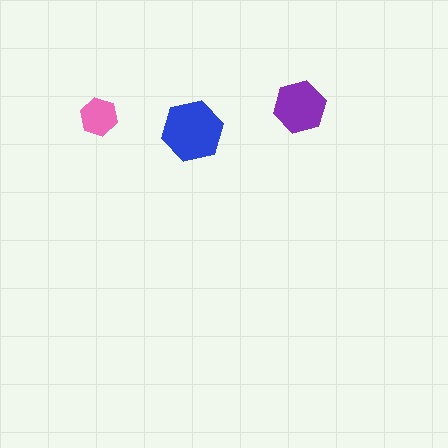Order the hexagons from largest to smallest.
the blue one, the purple one, the pink one.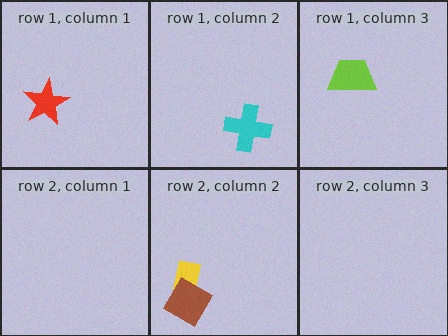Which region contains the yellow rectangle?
The row 2, column 2 region.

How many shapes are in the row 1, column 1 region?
1.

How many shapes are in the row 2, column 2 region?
2.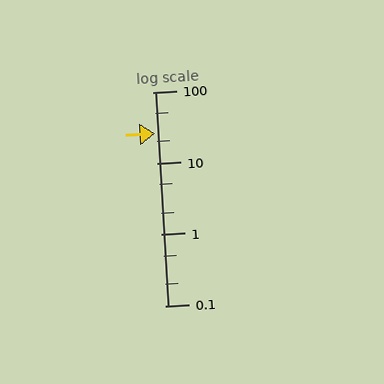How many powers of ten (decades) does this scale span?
The scale spans 3 decades, from 0.1 to 100.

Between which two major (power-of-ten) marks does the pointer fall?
The pointer is between 10 and 100.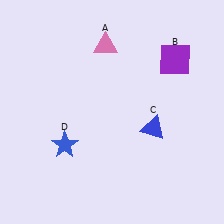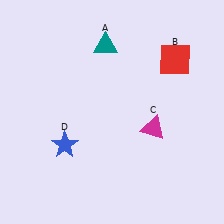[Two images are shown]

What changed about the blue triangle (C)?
In Image 1, C is blue. In Image 2, it changed to magenta.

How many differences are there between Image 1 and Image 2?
There are 3 differences between the two images.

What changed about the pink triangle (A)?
In Image 1, A is pink. In Image 2, it changed to teal.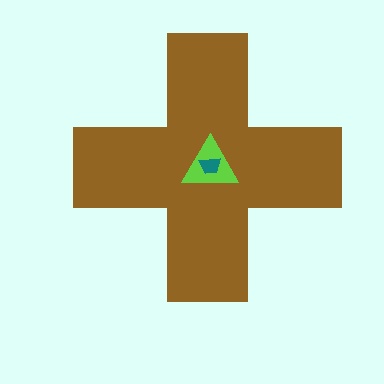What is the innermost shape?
The teal trapezoid.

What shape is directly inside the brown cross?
The lime triangle.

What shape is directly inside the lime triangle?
The teal trapezoid.